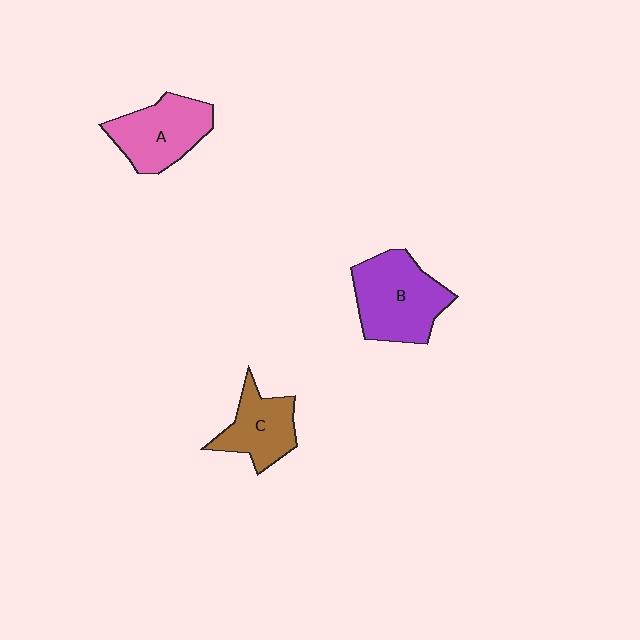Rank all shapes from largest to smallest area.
From largest to smallest: B (purple), A (pink), C (brown).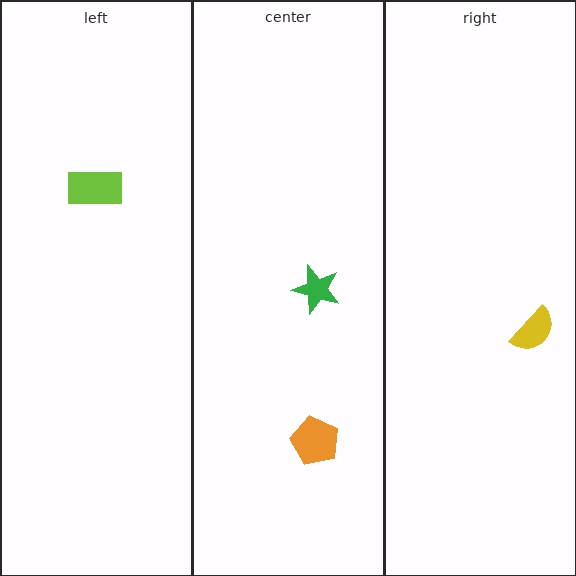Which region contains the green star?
The center region.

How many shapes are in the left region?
1.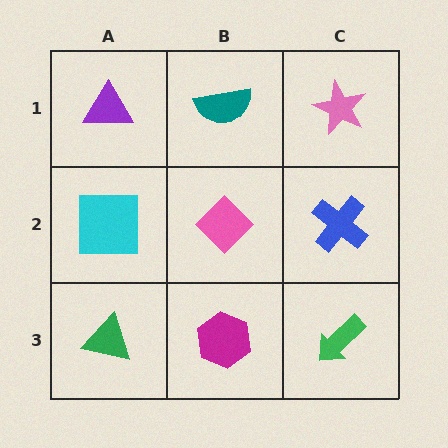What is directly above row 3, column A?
A cyan square.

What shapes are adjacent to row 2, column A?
A purple triangle (row 1, column A), a green triangle (row 3, column A), a pink diamond (row 2, column B).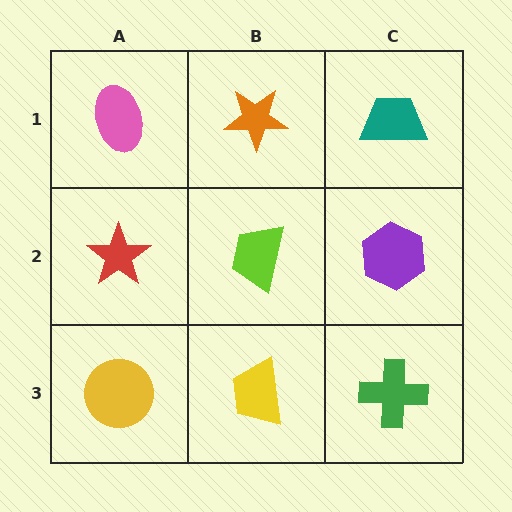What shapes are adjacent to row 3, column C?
A purple hexagon (row 2, column C), a yellow trapezoid (row 3, column B).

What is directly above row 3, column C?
A purple hexagon.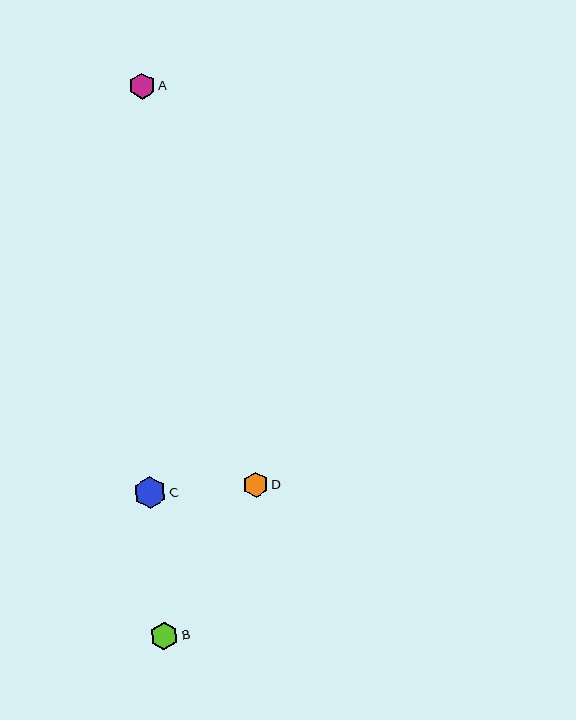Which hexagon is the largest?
Hexagon C is the largest with a size of approximately 33 pixels.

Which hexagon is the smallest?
Hexagon D is the smallest with a size of approximately 25 pixels.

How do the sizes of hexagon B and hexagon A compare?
Hexagon B and hexagon A are approximately the same size.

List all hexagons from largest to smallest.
From largest to smallest: C, B, A, D.